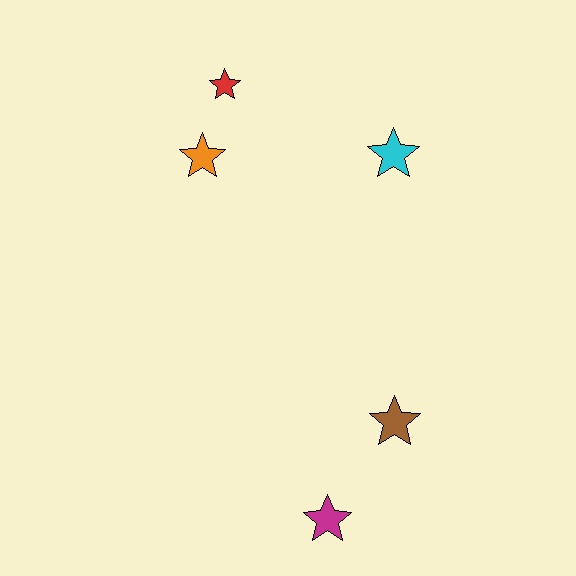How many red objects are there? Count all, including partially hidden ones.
There is 1 red object.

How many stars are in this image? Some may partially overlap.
There are 5 stars.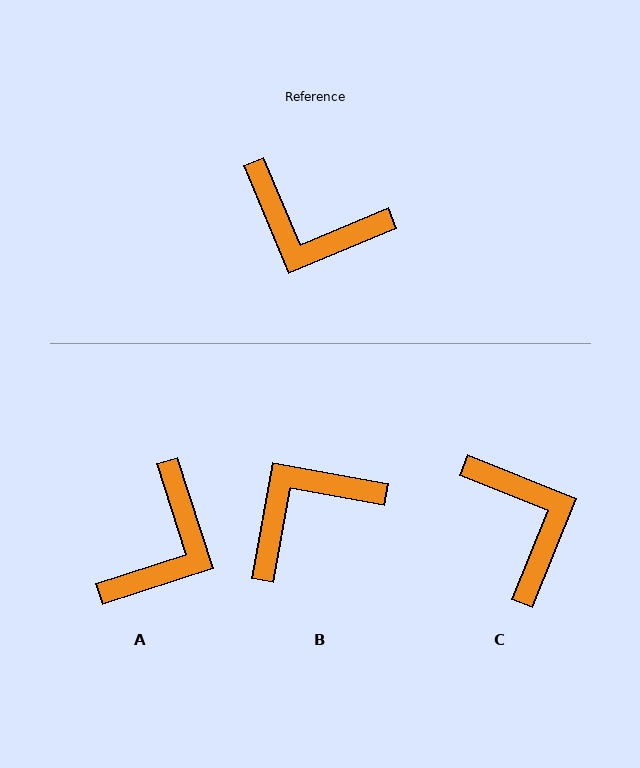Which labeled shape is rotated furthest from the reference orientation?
C, about 135 degrees away.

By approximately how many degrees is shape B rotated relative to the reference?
Approximately 123 degrees clockwise.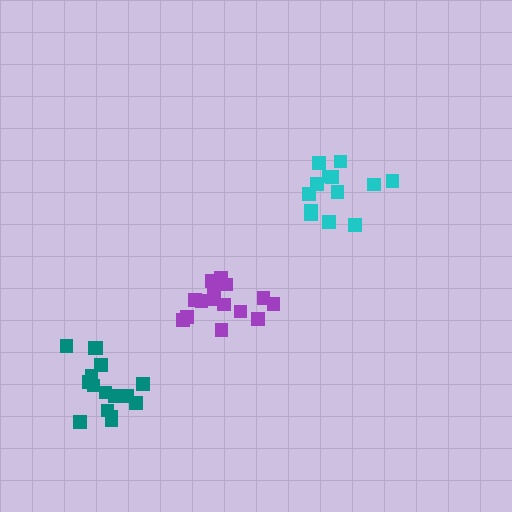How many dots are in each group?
Group 1: 13 dots, Group 2: 15 dots, Group 3: 16 dots (44 total).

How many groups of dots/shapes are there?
There are 3 groups.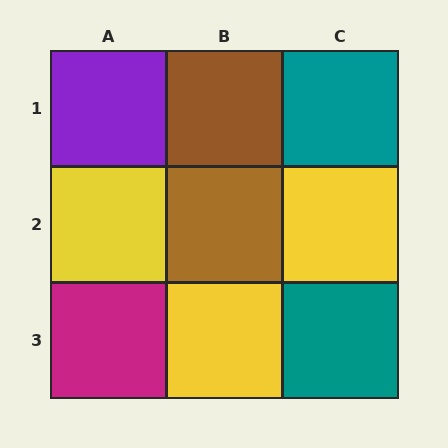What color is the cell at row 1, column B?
Brown.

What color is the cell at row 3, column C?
Teal.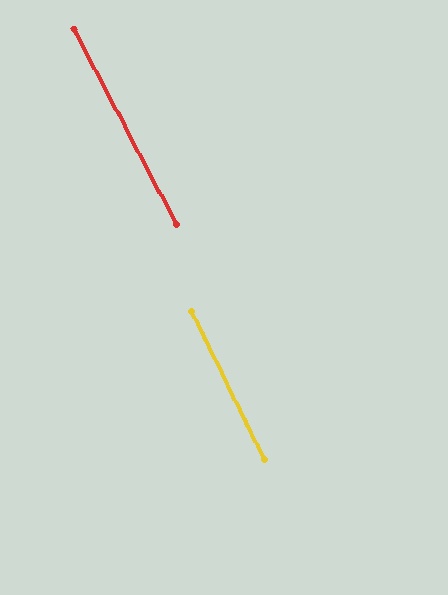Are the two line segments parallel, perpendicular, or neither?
Parallel — their directions differ by only 1.5°.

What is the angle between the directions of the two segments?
Approximately 1 degree.